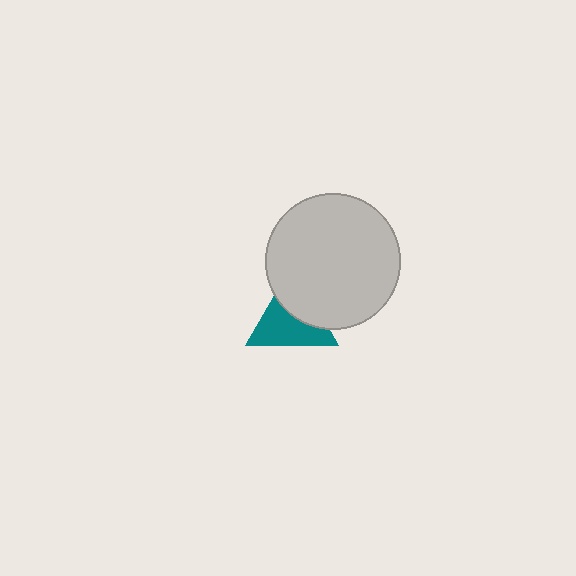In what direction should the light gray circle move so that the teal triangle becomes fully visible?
The light gray circle should move toward the upper-right. That is the shortest direction to clear the overlap and leave the teal triangle fully visible.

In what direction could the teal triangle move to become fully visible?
The teal triangle could move toward the lower-left. That would shift it out from behind the light gray circle entirely.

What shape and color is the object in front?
The object in front is a light gray circle.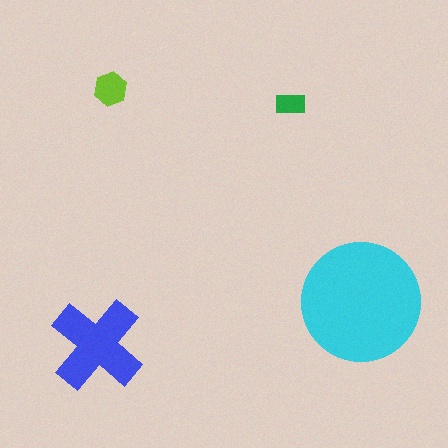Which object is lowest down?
The blue cross is bottommost.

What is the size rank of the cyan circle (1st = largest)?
1st.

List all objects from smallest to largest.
The green rectangle, the lime hexagon, the blue cross, the cyan circle.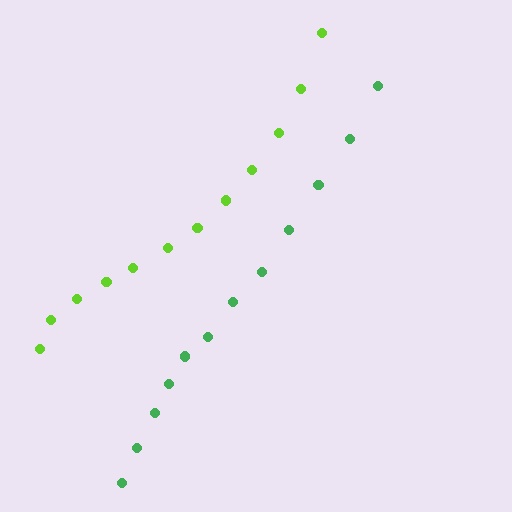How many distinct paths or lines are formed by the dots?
There are 2 distinct paths.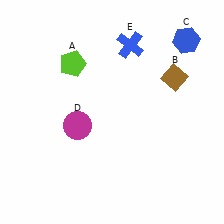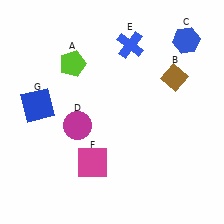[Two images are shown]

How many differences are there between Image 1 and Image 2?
There are 2 differences between the two images.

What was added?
A magenta square (F), a blue square (G) were added in Image 2.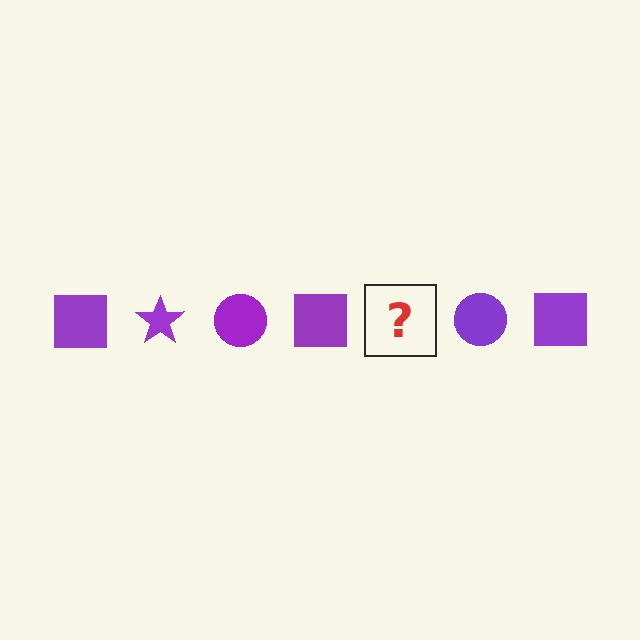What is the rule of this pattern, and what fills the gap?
The rule is that the pattern cycles through square, star, circle shapes in purple. The gap should be filled with a purple star.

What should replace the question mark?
The question mark should be replaced with a purple star.